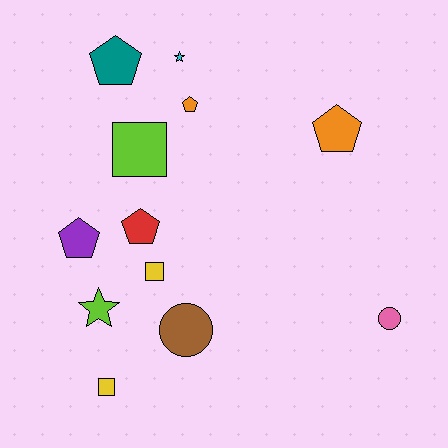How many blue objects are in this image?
There are no blue objects.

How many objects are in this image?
There are 12 objects.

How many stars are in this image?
There are 2 stars.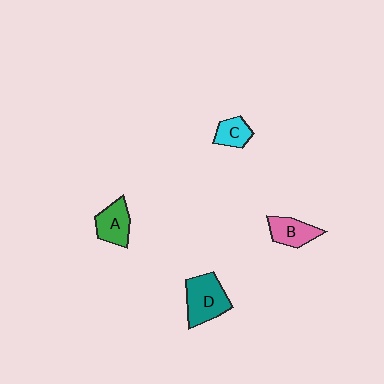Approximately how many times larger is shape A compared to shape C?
Approximately 1.4 times.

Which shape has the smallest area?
Shape C (cyan).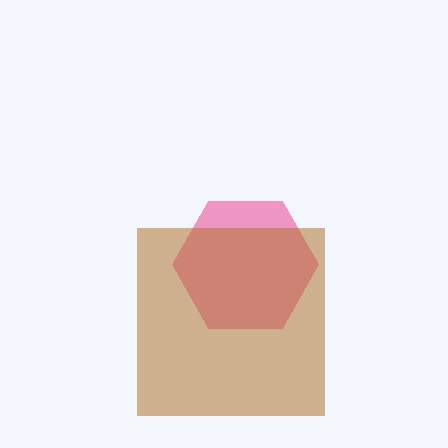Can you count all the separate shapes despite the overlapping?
Yes, there are 2 separate shapes.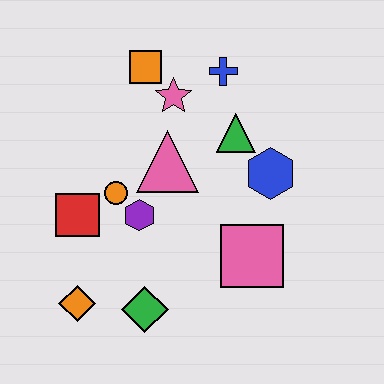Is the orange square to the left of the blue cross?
Yes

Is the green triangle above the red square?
Yes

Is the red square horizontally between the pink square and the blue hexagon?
No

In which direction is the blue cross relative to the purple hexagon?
The blue cross is above the purple hexagon.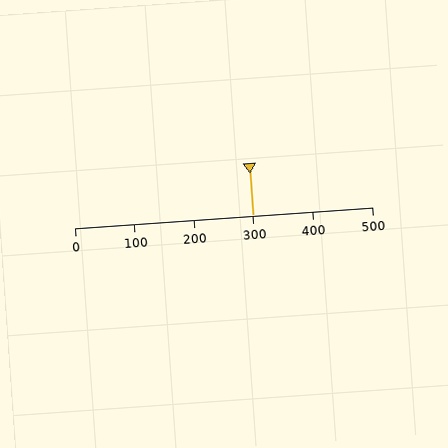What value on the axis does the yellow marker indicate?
The marker indicates approximately 300.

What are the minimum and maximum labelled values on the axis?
The axis runs from 0 to 500.